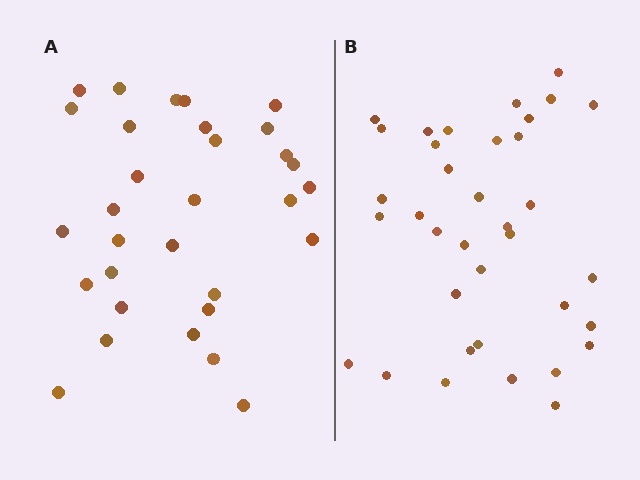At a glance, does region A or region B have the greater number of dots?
Region B (the right region) has more dots.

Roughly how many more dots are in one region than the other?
Region B has about 5 more dots than region A.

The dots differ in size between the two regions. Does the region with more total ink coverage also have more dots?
No. Region A has more total ink coverage because its dots are larger, but region B actually contains more individual dots. Total area can be misleading — the number of items is what matters here.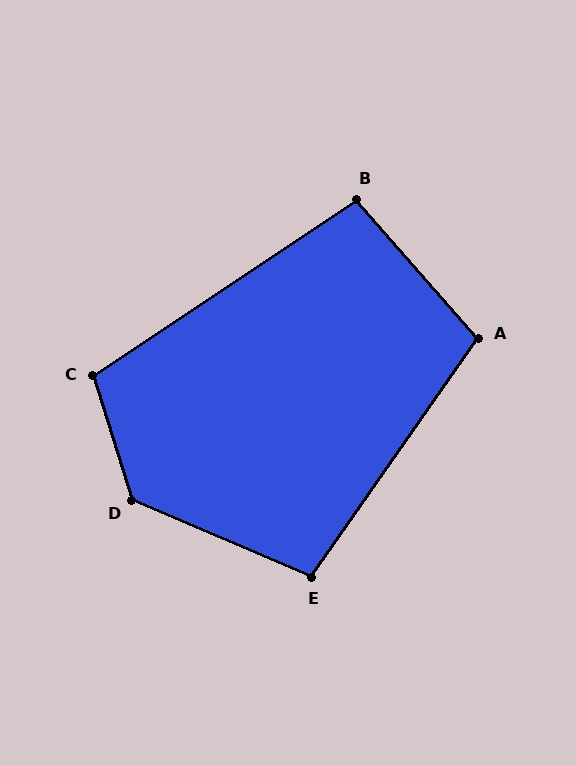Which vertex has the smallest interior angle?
B, at approximately 98 degrees.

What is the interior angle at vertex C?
Approximately 106 degrees (obtuse).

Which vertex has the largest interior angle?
D, at approximately 131 degrees.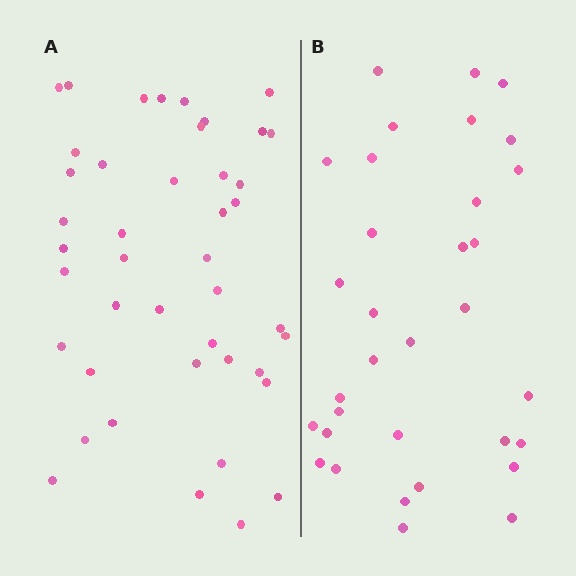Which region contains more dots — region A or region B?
Region A (the left region) has more dots.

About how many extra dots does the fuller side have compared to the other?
Region A has roughly 10 or so more dots than region B.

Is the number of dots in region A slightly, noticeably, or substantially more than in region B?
Region A has noticeably more, but not dramatically so. The ratio is roughly 1.3 to 1.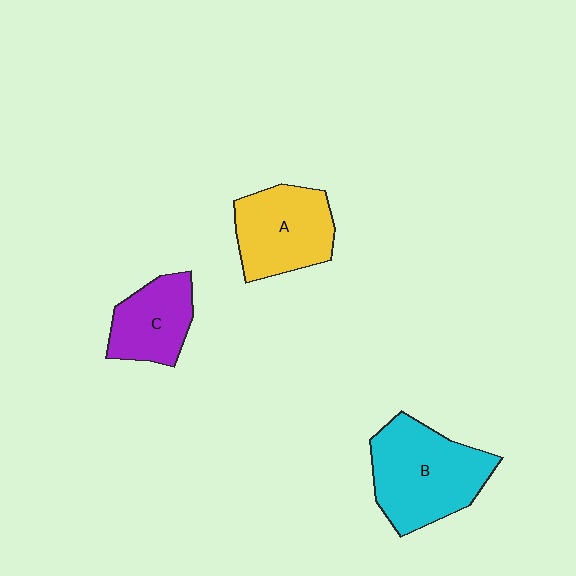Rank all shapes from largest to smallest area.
From largest to smallest: B (cyan), A (yellow), C (purple).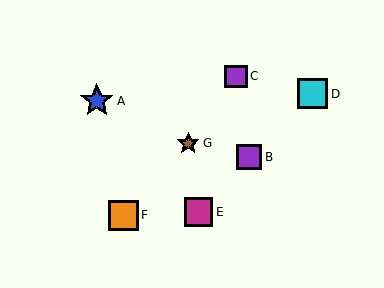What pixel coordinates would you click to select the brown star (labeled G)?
Click at (188, 143) to select the brown star G.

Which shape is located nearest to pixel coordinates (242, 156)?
The purple square (labeled B) at (249, 157) is nearest to that location.